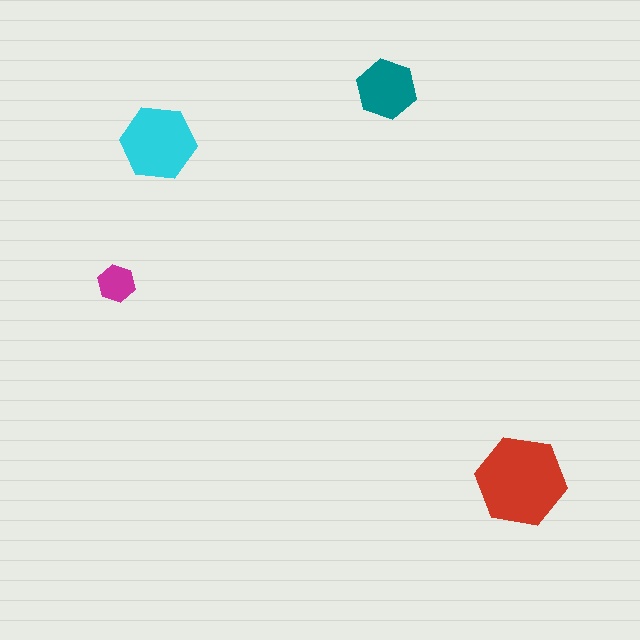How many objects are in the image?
There are 4 objects in the image.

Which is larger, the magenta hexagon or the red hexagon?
The red one.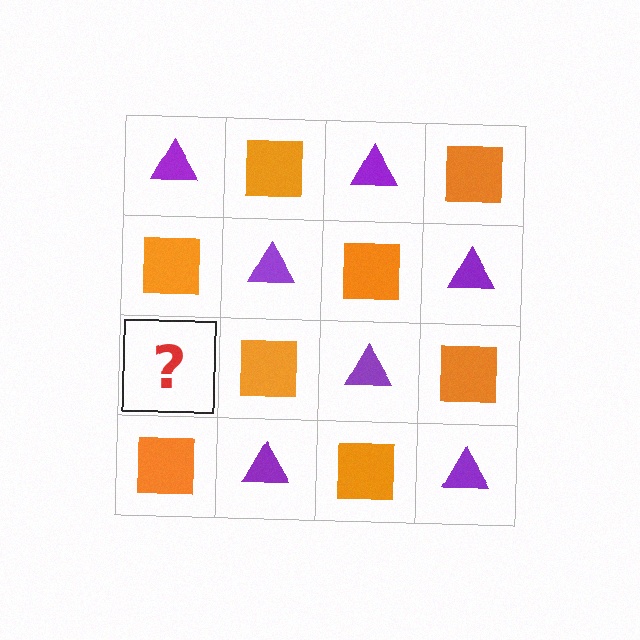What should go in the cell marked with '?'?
The missing cell should contain a purple triangle.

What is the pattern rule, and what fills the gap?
The rule is that it alternates purple triangle and orange square in a checkerboard pattern. The gap should be filled with a purple triangle.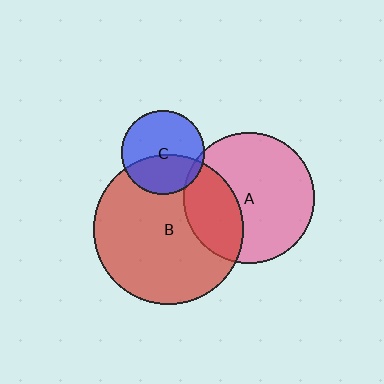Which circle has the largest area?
Circle B (red).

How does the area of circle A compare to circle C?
Approximately 2.5 times.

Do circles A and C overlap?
Yes.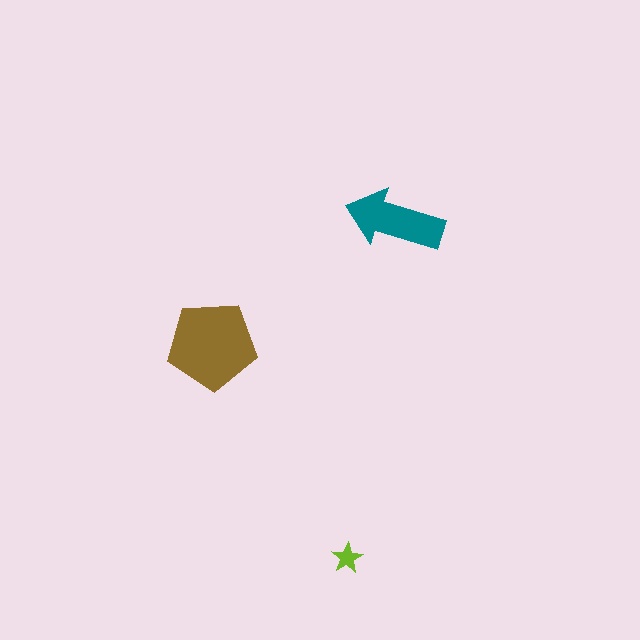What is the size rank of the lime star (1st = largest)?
3rd.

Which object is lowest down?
The lime star is bottommost.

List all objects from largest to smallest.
The brown pentagon, the teal arrow, the lime star.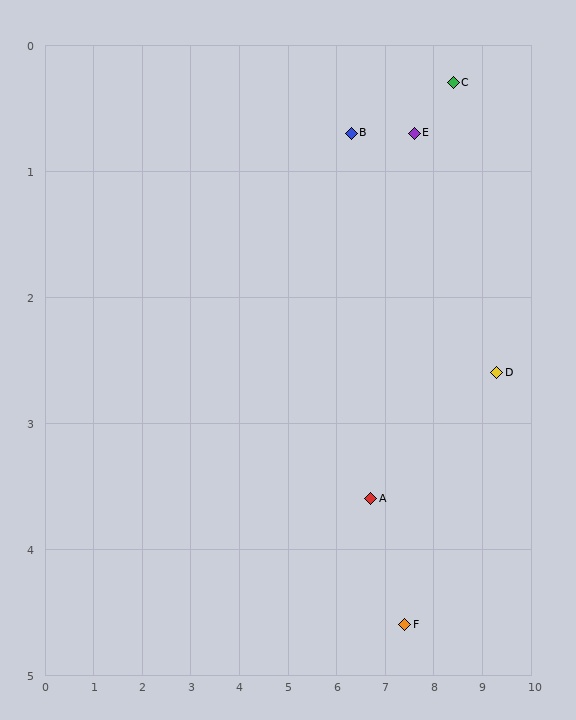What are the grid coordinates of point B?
Point B is at approximately (6.3, 0.7).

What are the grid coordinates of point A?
Point A is at approximately (6.7, 3.6).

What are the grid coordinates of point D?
Point D is at approximately (9.3, 2.6).